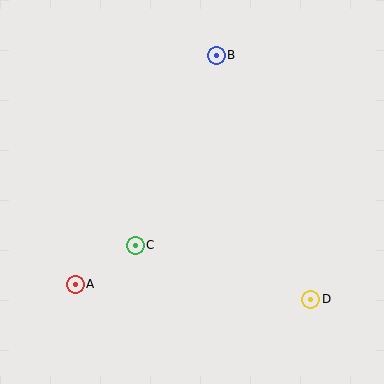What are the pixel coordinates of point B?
Point B is at (216, 55).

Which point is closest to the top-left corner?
Point B is closest to the top-left corner.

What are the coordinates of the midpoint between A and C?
The midpoint between A and C is at (105, 265).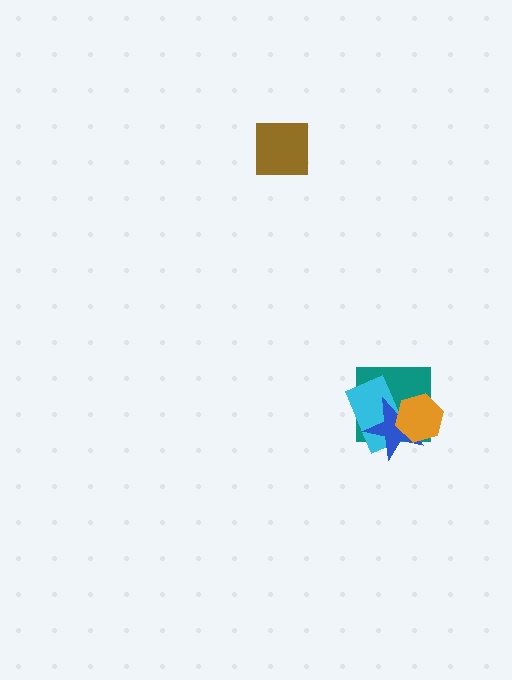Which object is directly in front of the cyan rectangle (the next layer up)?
The blue star is directly in front of the cyan rectangle.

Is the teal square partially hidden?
Yes, it is partially covered by another shape.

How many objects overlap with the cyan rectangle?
3 objects overlap with the cyan rectangle.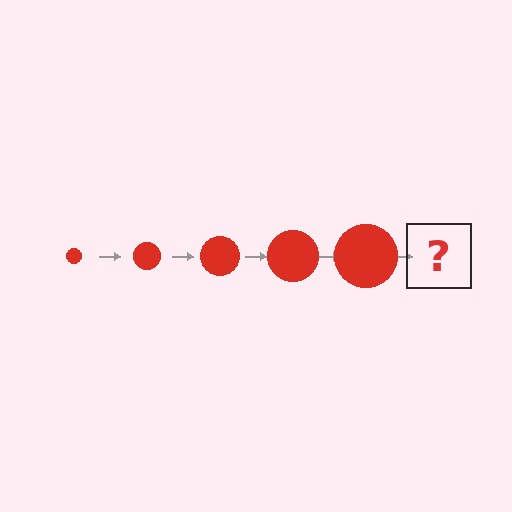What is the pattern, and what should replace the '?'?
The pattern is that the circle gets progressively larger each step. The '?' should be a red circle, larger than the previous one.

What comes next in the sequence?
The next element should be a red circle, larger than the previous one.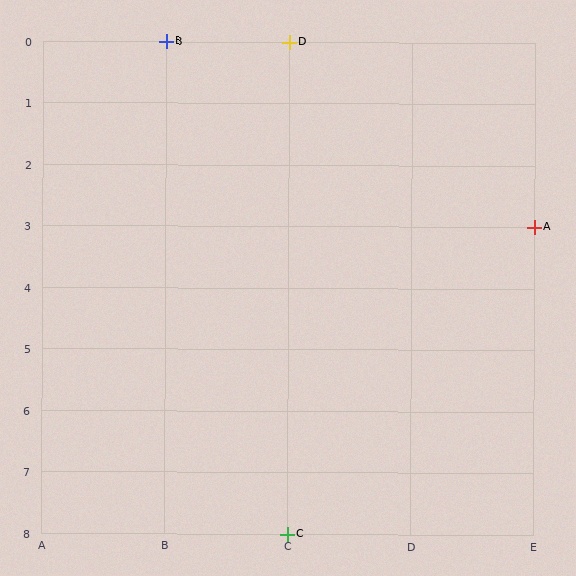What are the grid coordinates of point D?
Point D is at grid coordinates (C, 0).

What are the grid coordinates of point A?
Point A is at grid coordinates (E, 3).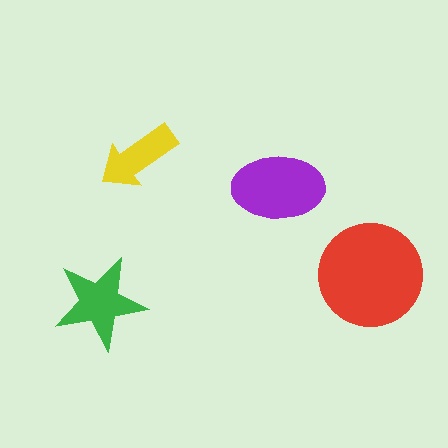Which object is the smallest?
The yellow arrow.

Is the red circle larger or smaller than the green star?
Larger.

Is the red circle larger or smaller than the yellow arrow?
Larger.